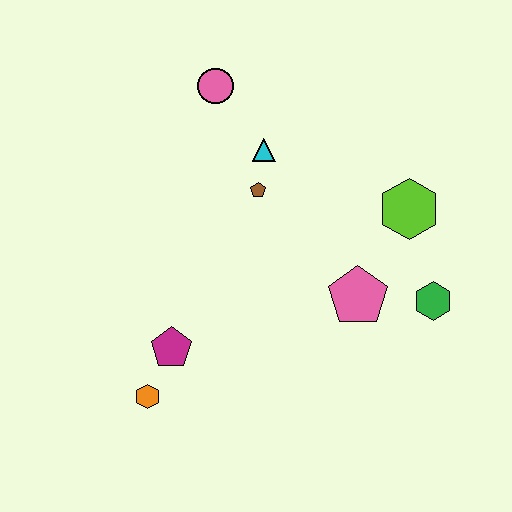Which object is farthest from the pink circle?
The orange hexagon is farthest from the pink circle.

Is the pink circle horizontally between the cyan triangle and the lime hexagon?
No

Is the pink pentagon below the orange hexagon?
No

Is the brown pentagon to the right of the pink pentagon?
No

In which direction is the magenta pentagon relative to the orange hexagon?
The magenta pentagon is above the orange hexagon.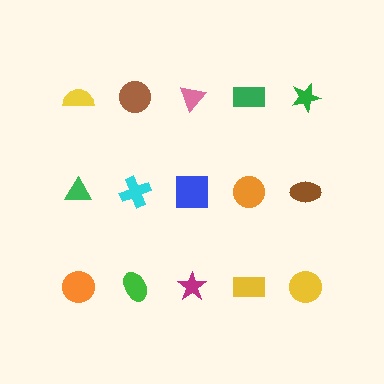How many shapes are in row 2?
5 shapes.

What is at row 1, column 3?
A pink triangle.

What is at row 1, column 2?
A brown circle.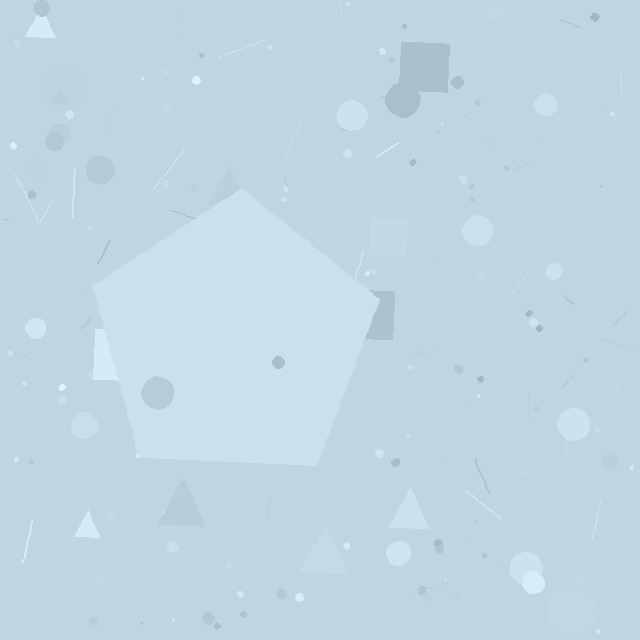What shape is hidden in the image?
A pentagon is hidden in the image.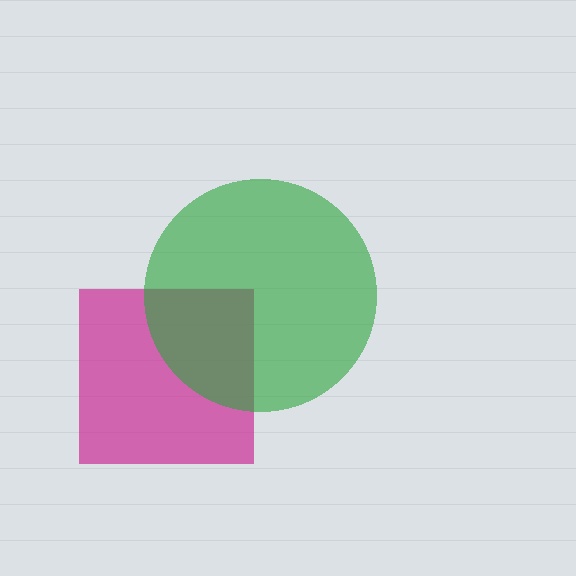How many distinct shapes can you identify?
There are 2 distinct shapes: a magenta square, a green circle.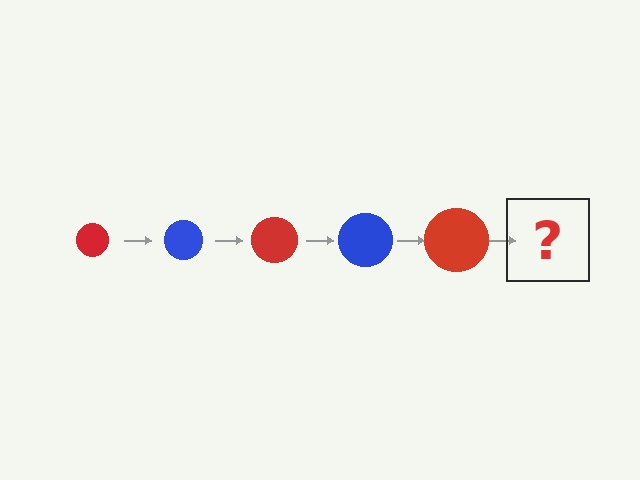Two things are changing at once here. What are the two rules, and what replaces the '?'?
The two rules are that the circle grows larger each step and the color cycles through red and blue. The '?' should be a blue circle, larger than the previous one.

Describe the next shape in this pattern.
It should be a blue circle, larger than the previous one.